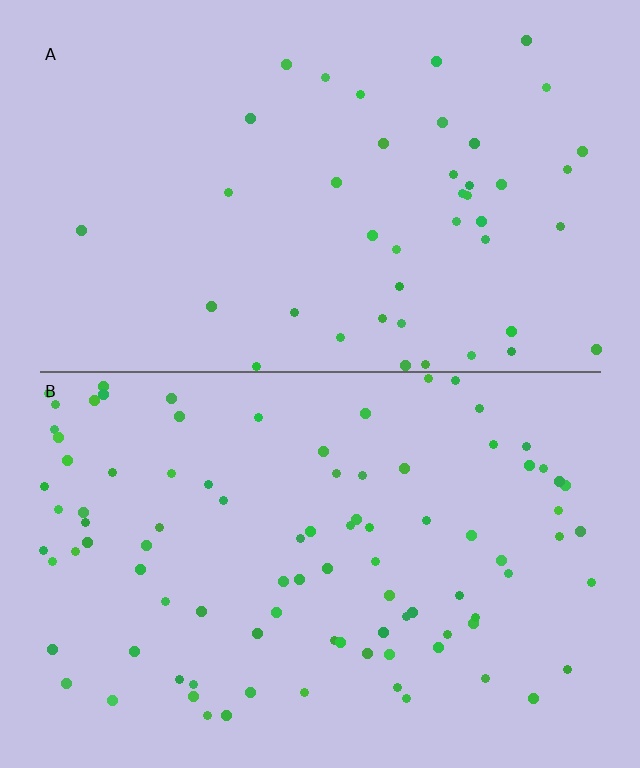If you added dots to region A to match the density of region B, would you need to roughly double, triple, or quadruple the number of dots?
Approximately double.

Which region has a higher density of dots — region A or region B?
B (the bottom).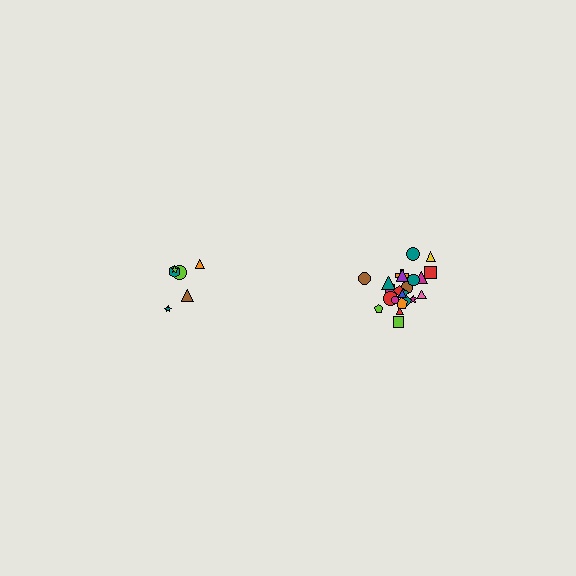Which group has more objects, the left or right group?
The right group.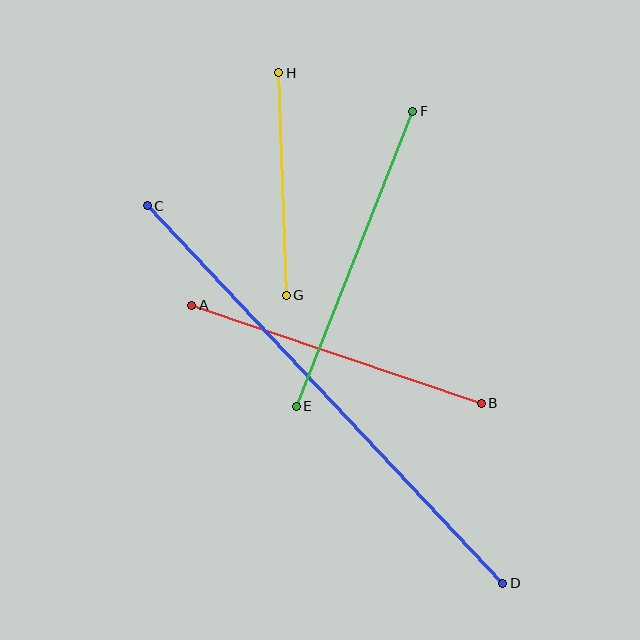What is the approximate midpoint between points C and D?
The midpoint is at approximately (325, 395) pixels.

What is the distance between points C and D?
The distance is approximately 519 pixels.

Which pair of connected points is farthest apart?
Points C and D are farthest apart.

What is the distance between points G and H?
The distance is approximately 223 pixels.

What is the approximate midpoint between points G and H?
The midpoint is at approximately (283, 184) pixels.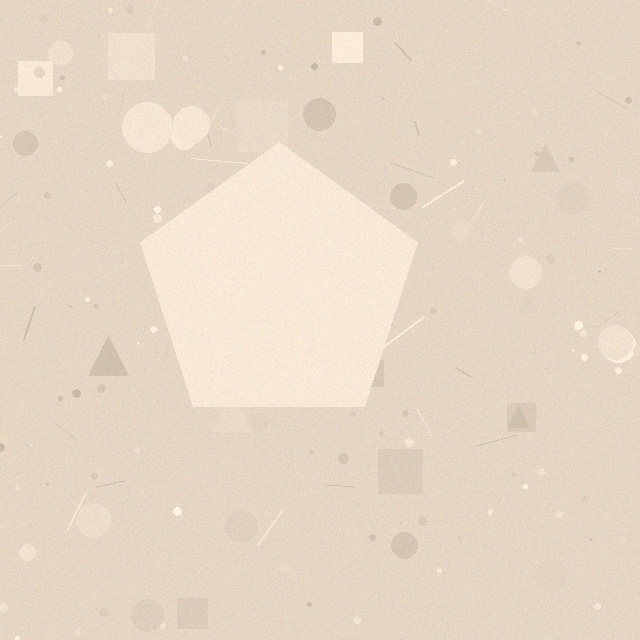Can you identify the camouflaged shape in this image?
The camouflaged shape is a pentagon.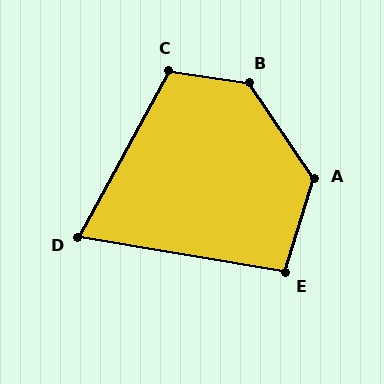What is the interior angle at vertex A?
Approximately 129 degrees (obtuse).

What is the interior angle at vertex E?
Approximately 98 degrees (obtuse).